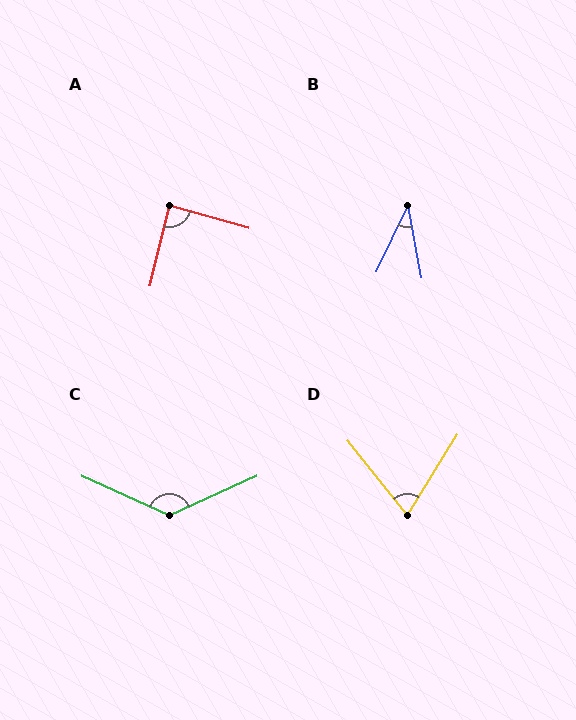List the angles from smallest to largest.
B (36°), D (71°), A (88°), C (132°).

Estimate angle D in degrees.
Approximately 71 degrees.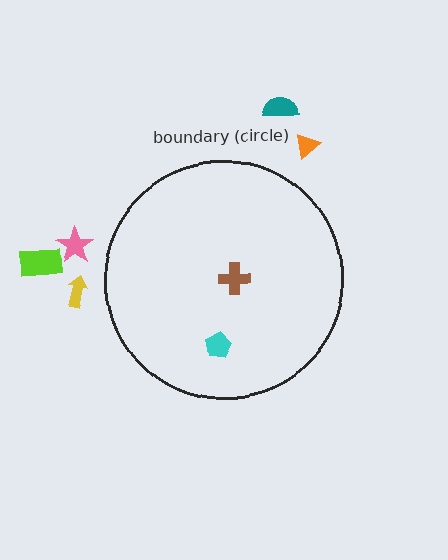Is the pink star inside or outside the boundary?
Outside.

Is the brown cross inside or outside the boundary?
Inside.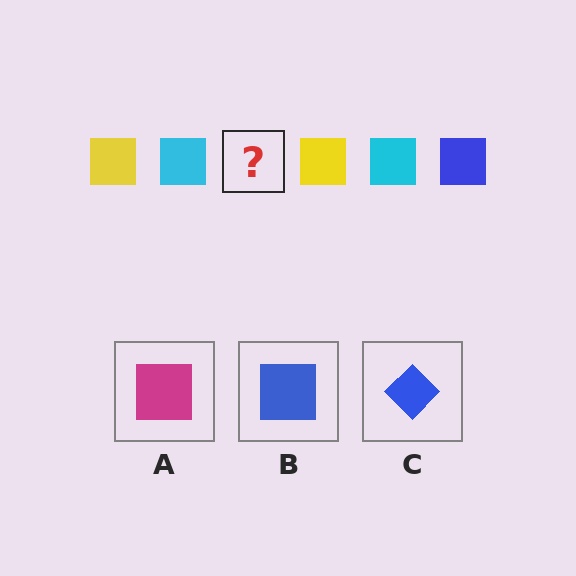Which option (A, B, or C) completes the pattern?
B.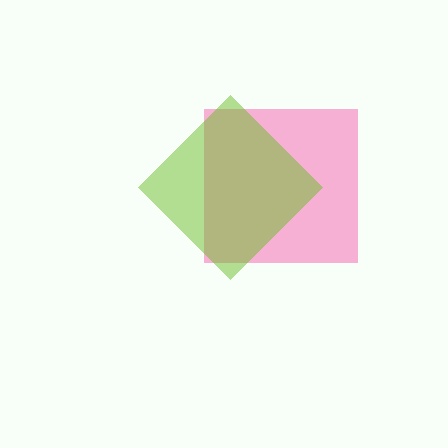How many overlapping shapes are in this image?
There are 2 overlapping shapes in the image.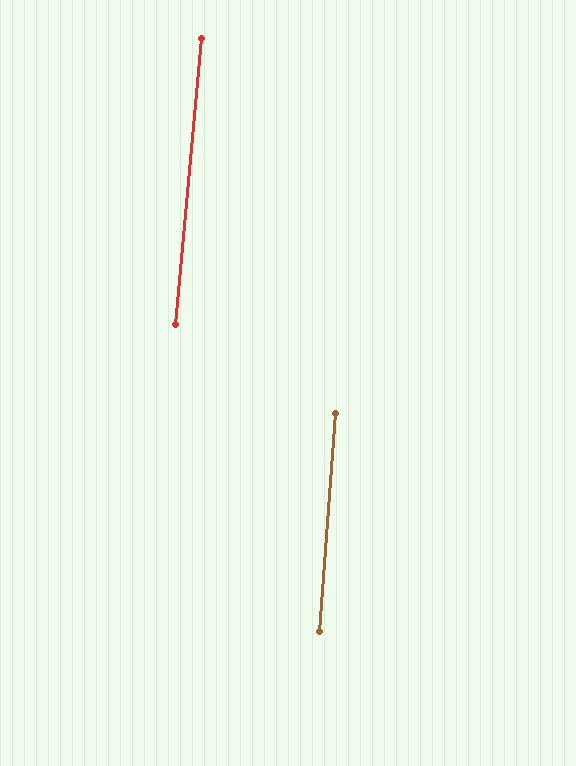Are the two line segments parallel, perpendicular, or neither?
Parallel — their directions differ by only 1.0°.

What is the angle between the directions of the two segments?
Approximately 1 degree.